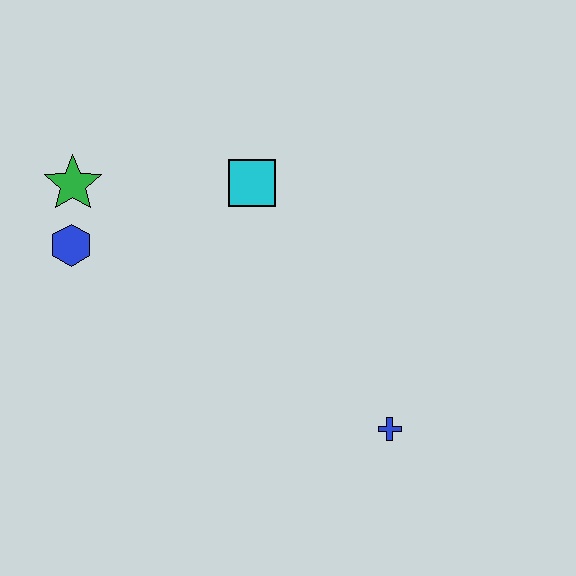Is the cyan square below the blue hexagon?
No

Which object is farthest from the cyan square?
The blue cross is farthest from the cyan square.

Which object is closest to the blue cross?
The cyan square is closest to the blue cross.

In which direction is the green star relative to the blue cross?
The green star is to the left of the blue cross.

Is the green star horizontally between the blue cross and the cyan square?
No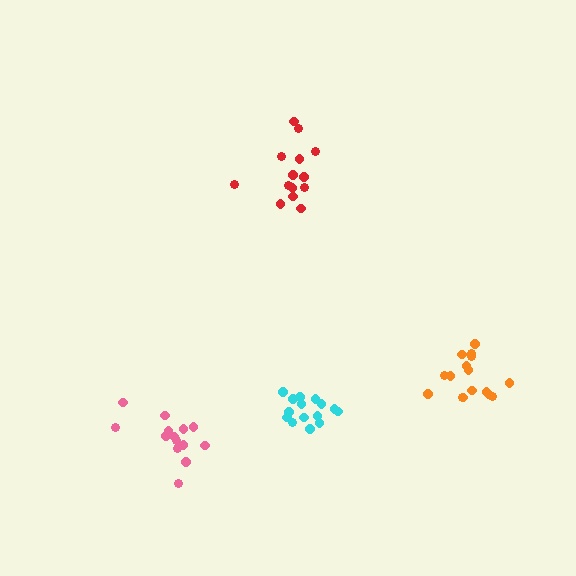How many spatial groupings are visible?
There are 4 spatial groupings.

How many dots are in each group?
Group 1: 15 dots, Group 2: 16 dots, Group 3: 14 dots, Group 4: 14 dots (59 total).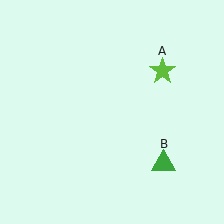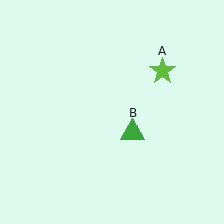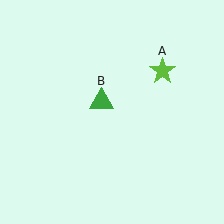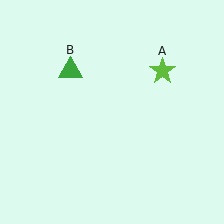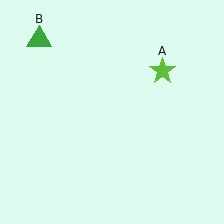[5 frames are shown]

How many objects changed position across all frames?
1 object changed position: green triangle (object B).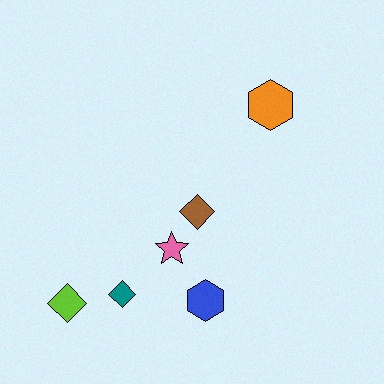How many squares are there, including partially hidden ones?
There are no squares.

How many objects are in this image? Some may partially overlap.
There are 6 objects.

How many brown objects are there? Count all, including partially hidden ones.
There is 1 brown object.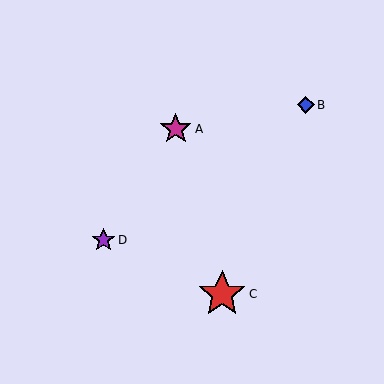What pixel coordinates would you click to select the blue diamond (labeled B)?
Click at (306, 105) to select the blue diamond B.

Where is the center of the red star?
The center of the red star is at (222, 294).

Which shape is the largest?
The red star (labeled C) is the largest.